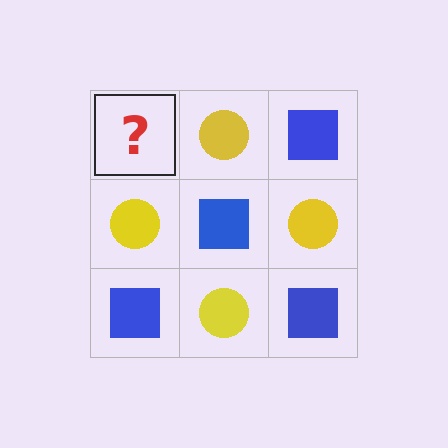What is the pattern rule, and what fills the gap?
The rule is that it alternates blue square and yellow circle in a checkerboard pattern. The gap should be filled with a blue square.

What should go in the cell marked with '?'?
The missing cell should contain a blue square.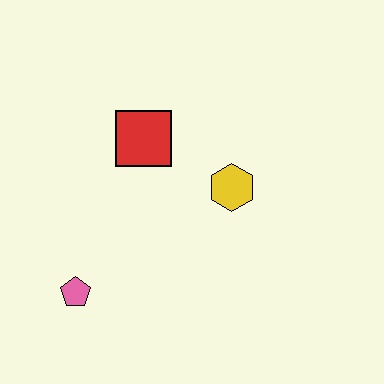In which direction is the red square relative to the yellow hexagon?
The red square is to the left of the yellow hexagon.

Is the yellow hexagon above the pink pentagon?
Yes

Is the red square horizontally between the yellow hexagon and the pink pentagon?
Yes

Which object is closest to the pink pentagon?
The red square is closest to the pink pentagon.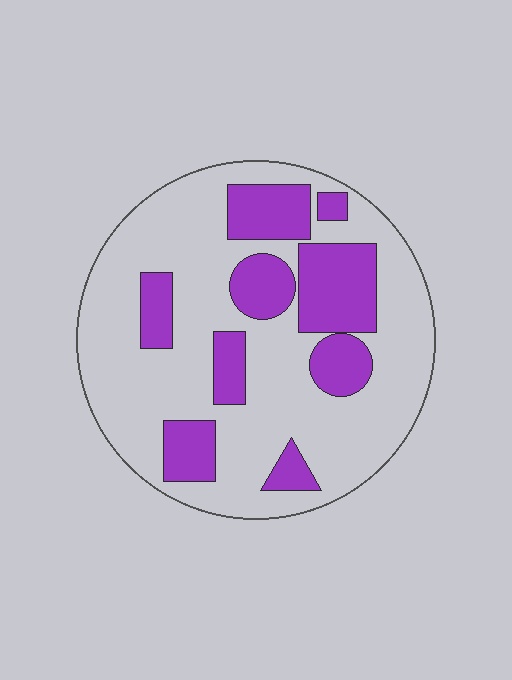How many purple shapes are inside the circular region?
9.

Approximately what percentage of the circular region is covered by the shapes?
Approximately 30%.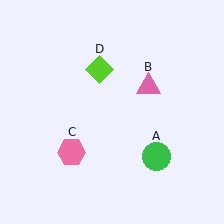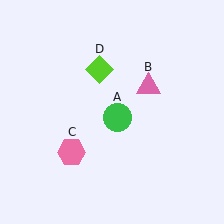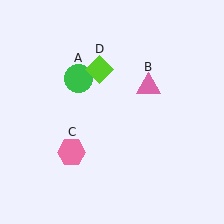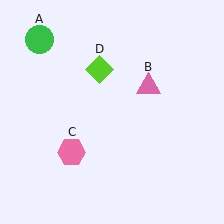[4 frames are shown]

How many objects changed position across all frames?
1 object changed position: green circle (object A).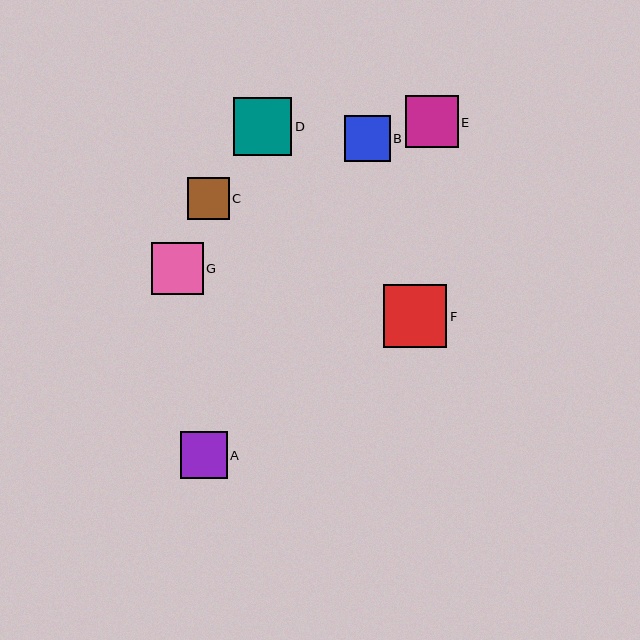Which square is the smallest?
Square C is the smallest with a size of approximately 42 pixels.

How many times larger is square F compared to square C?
Square F is approximately 1.5 times the size of square C.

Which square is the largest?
Square F is the largest with a size of approximately 63 pixels.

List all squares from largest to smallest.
From largest to smallest: F, D, E, G, A, B, C.